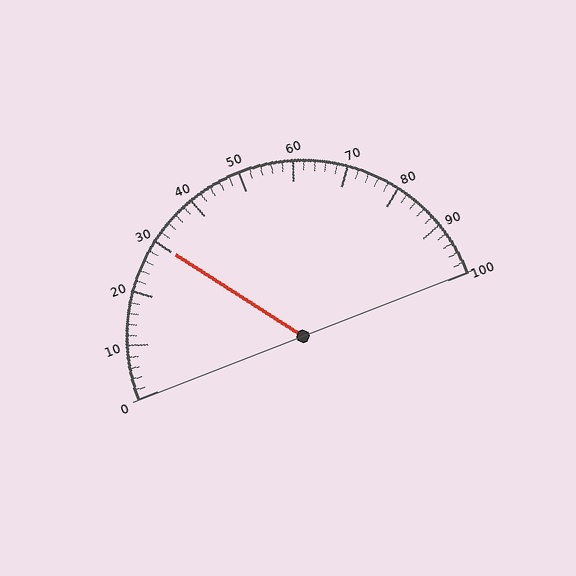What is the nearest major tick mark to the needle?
The nearest major tick mark is 30.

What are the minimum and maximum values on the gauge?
The gauge ranges from 0 to 100.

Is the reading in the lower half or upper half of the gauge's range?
The reading is in the lower half of the range (0 to 100).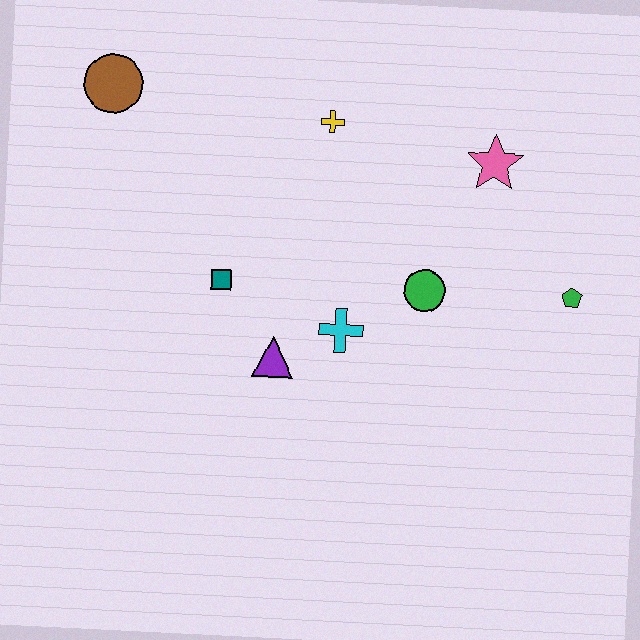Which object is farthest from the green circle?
The brown circle is farthest from the green circle.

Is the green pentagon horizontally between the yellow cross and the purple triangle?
No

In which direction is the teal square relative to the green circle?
The teal square is to the left of the green circle.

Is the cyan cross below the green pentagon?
Yes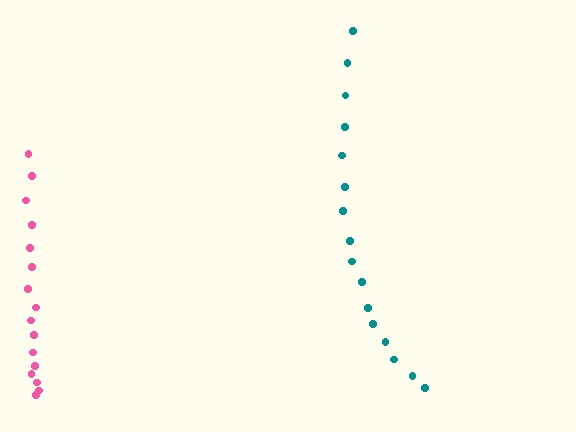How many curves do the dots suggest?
There are 2 distinct paths.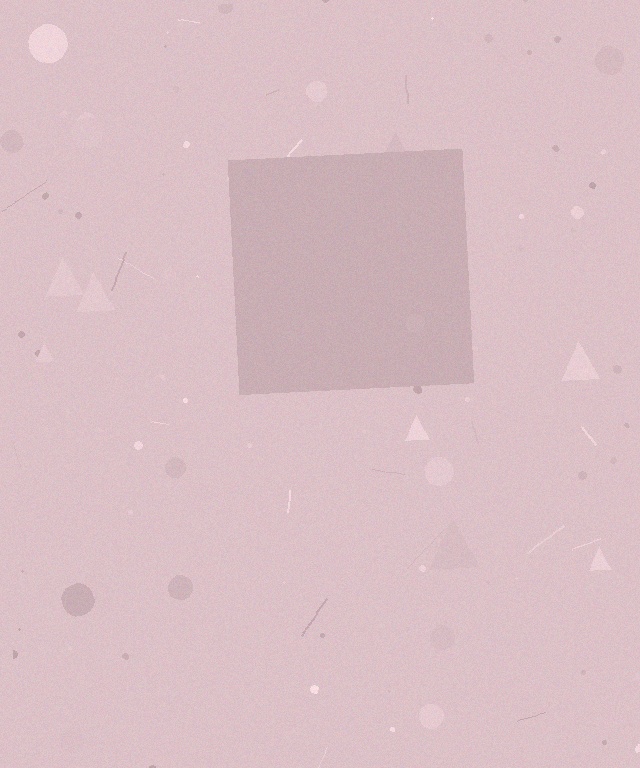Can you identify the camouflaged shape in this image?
The camouflaged shape is a square.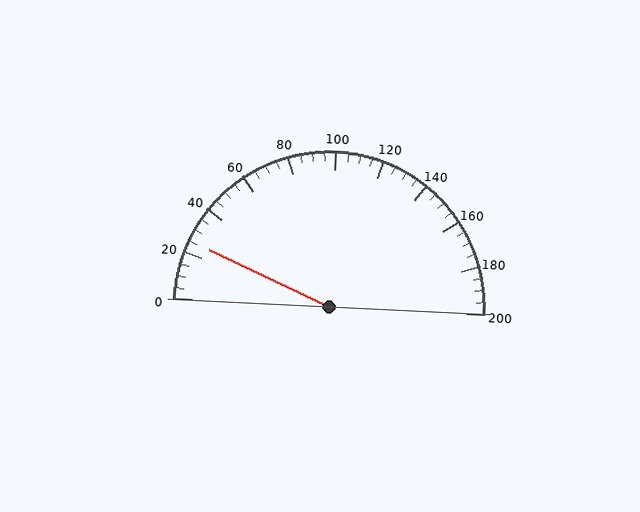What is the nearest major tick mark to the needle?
The nearest major tick mark is 20.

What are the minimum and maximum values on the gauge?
The gauge ranges from 0 to 200.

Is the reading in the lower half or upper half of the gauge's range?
The reading is in the lower half of the range (0 to 200).